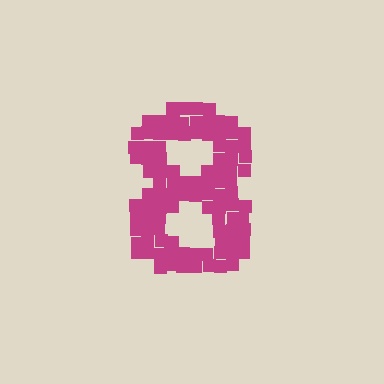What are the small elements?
The small elements are squares.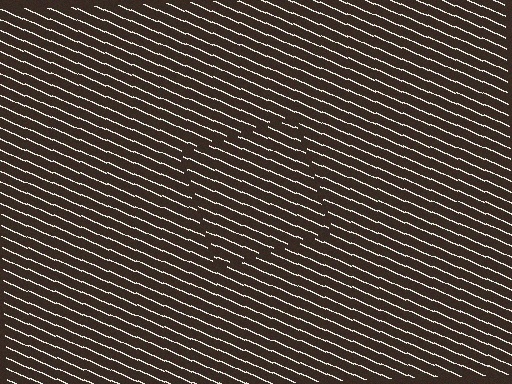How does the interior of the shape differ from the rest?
The interior of the shape contains the same grating, shifted by half a period — the contour is defined by the phase discontinuity where line-ends from the inner and outer gratings abut.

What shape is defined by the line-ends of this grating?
An illusory square. The interior of the shape contains the same grating, shifted by half a period — the contour is defined by the phase discontinuity where line-ends from the inner and outer gratings abut.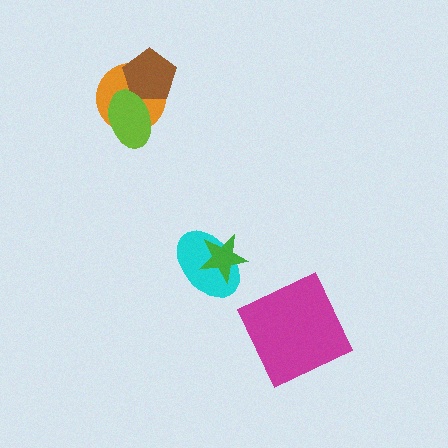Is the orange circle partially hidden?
Yes, it is partially covered by another shape.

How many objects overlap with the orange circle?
2 objects overlap with the orange circle.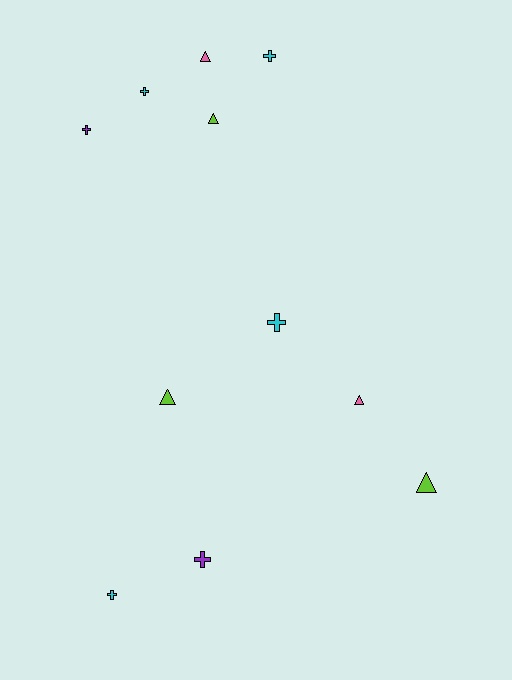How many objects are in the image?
There are 11 objects.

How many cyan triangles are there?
There are no cyan triangles.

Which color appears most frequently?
Cyan, with 4 objects.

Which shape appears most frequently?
Cross, with 6 objects.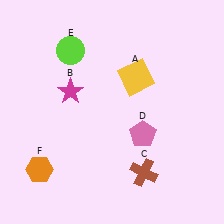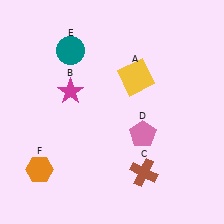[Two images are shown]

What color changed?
The circle (E) changed from lime in Image 1 to teal in Image 2.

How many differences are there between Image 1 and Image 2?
There is 1 difference between the two images.